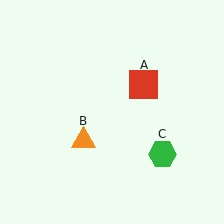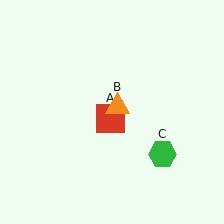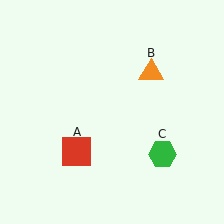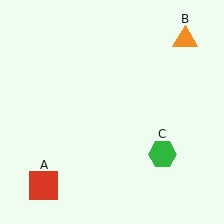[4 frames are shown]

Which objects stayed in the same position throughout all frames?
Green hexagon (object C) remained stationary.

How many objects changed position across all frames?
2 objects changed position: red square (object A), orange triangle (object B).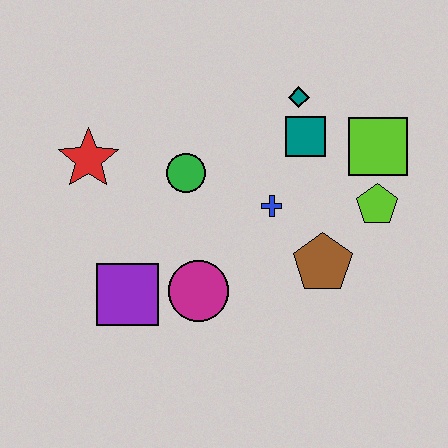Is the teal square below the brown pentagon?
No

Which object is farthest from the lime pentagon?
The red star is farthest from the lime pentagon.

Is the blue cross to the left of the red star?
No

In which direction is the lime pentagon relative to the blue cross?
The lime pentagon is to the right of the blue cross.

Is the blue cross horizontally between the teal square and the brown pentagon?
No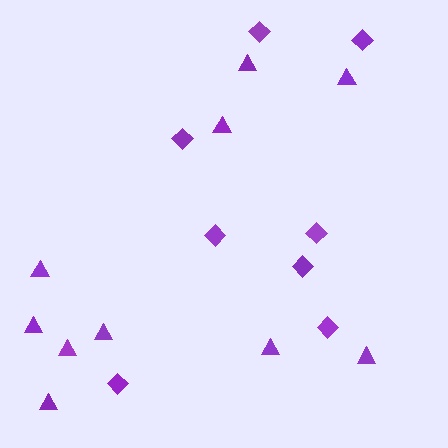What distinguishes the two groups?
There are 2 groups: one group of diamonds (8) and one group of triangles (10).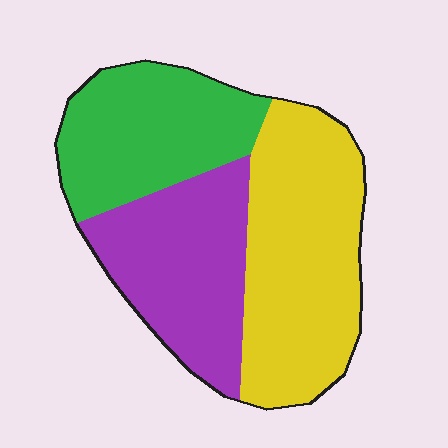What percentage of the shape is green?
Green takes up about one quarter (1/4) of the shape.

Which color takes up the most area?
Yellow, at roughly 40%.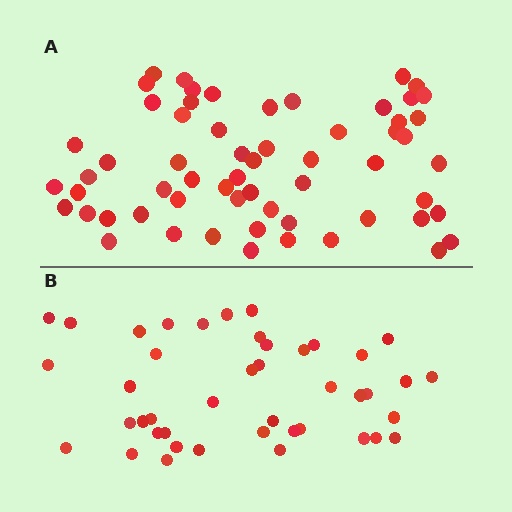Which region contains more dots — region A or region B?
Region A (the top region) has more dots.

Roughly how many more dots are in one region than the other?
Region A has approximately 15 more dots than region B.